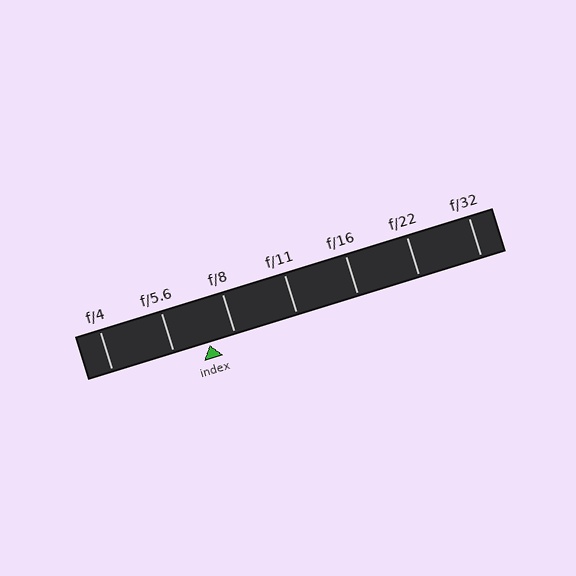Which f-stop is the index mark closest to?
The index mark is closest to f/8.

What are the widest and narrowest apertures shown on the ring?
The widest aperture shown is f/4 and the narrowest is f/32.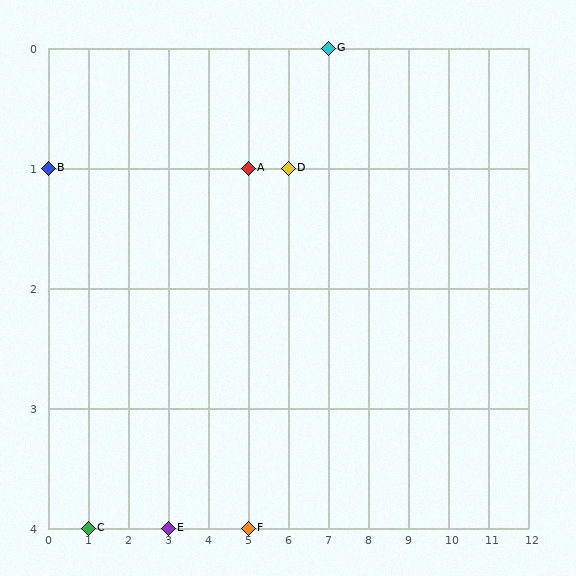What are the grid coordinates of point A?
Point A is at grid coordinates (5, 1).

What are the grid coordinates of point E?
Point E is at grid coordinates (3, 4).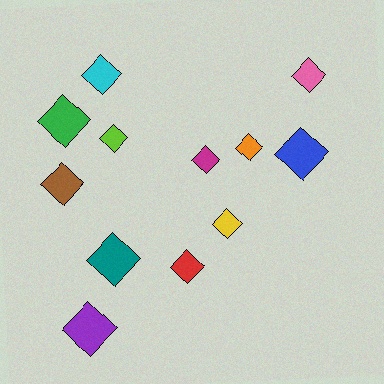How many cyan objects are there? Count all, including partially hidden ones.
There is 1 cyan object.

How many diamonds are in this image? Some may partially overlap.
There are 12 diamonds.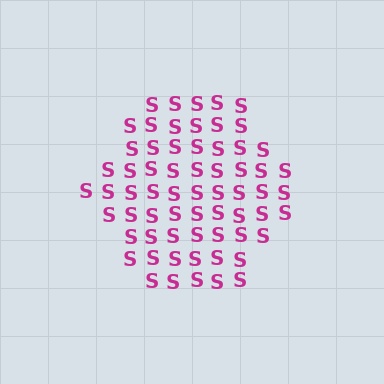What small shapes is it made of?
It is made of small letter S's.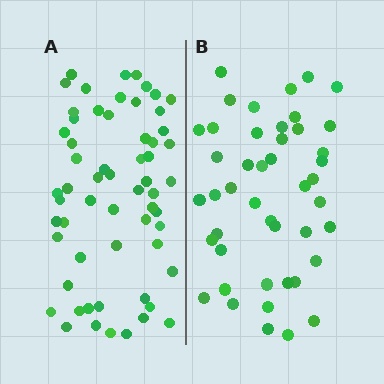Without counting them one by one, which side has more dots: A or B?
Region A (the left region) has more dots.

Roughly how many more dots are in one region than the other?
Region A has approximately 15 more dots than region B.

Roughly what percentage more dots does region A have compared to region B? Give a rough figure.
About 35% more.